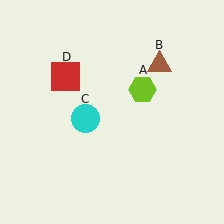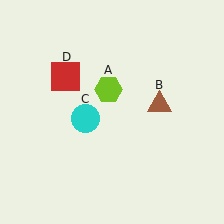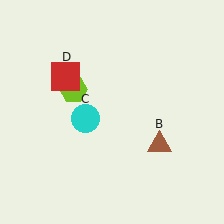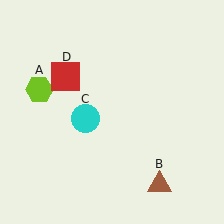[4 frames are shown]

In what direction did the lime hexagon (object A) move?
The lime hexagon (object A) moved left.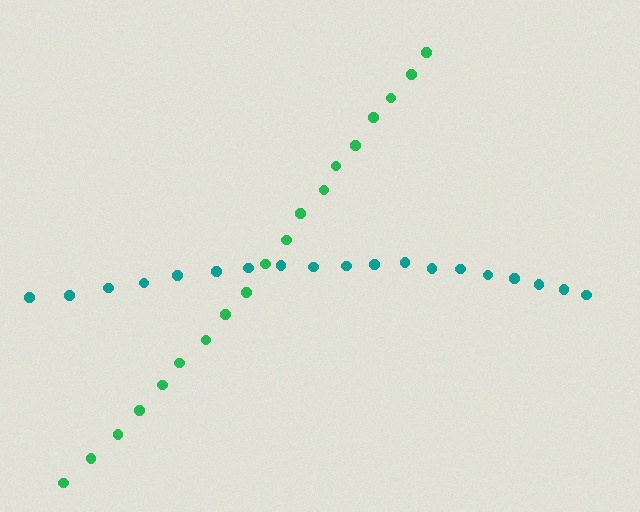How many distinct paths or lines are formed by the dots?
There are 2 distinct paths.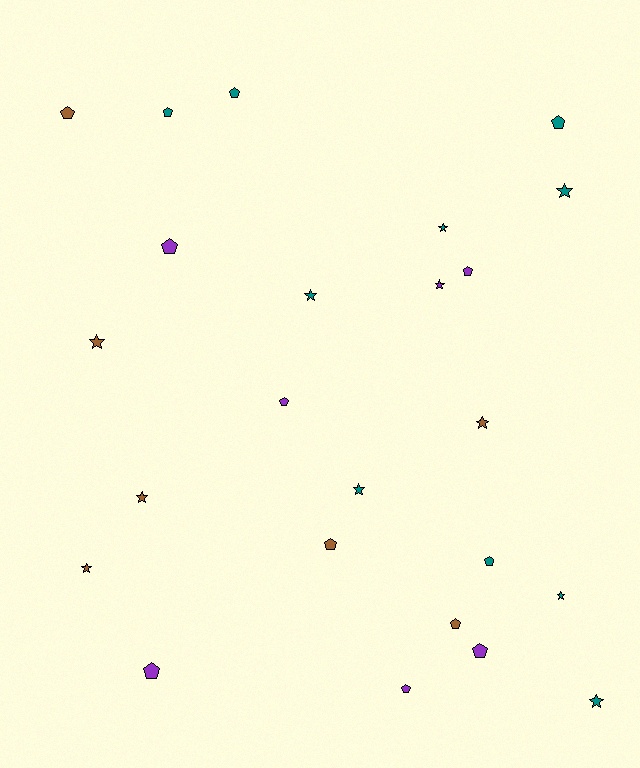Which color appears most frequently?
Teal, with 10 objects.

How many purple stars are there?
There is 1 purple star.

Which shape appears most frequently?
Pentagon, with 13 objects.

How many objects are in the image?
There are 24 objects.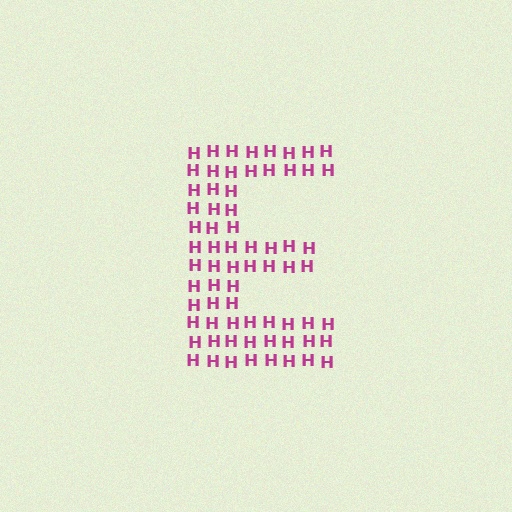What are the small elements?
The small elements are letter H's.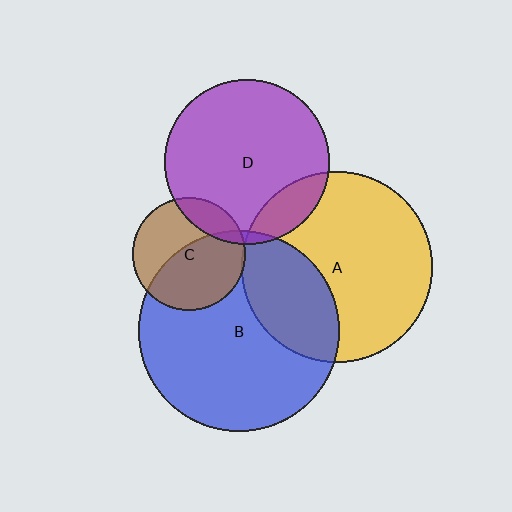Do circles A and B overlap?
Yes.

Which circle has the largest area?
Circle B (blue).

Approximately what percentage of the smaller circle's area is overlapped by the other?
Approximately 30%.